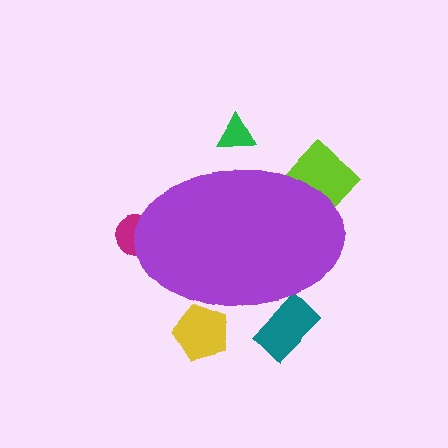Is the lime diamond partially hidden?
Yes, the lime diamond is partially hidden behind the purple ellipse.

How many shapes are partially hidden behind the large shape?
5 shapes are partially hidden.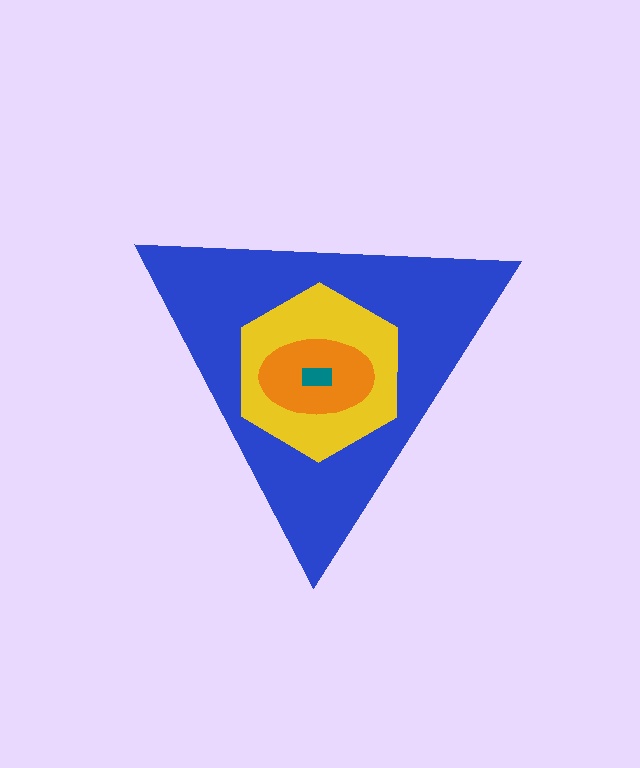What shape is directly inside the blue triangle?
The yellow hexagon.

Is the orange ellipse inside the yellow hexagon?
Yes.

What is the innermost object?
The teal rectangle.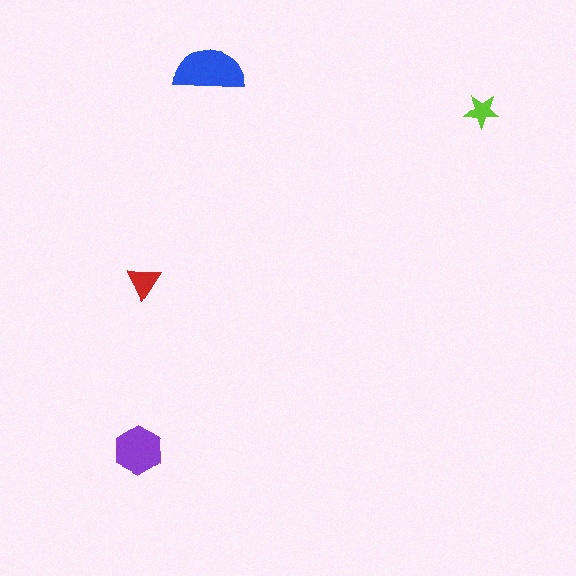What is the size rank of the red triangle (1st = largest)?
3rd.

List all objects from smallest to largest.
The lime star, the red triangle, the purple hexagon, the blue semicircle.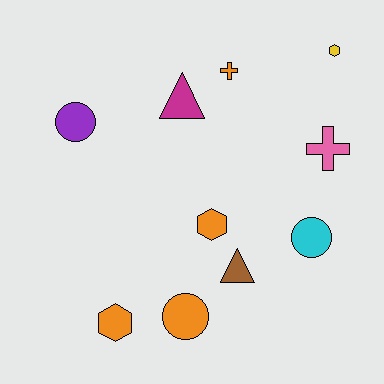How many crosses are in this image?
There are 2 crosses.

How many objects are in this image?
There are 10 objects.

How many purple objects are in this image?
There is 1 purple object.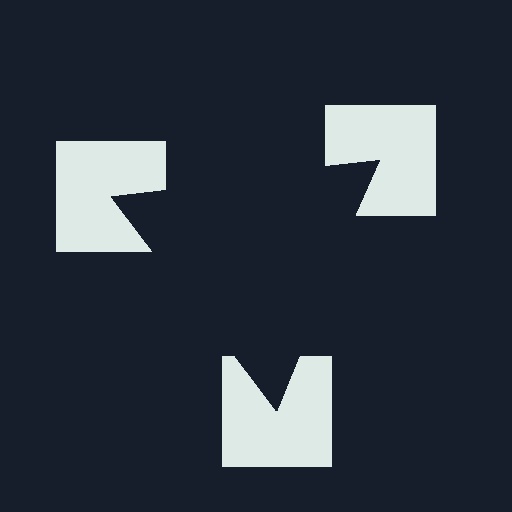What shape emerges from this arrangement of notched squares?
An illusory triangle — its edges are inferred from the aligned wedge cuts in the notched squares, not physically drawn.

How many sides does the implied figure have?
3 sides.